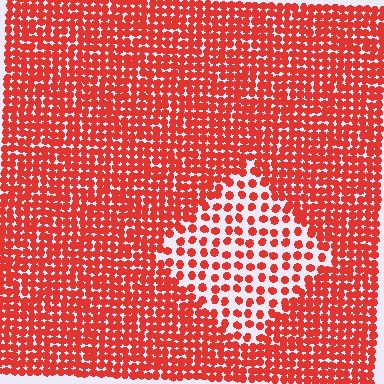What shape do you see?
I see a diamond.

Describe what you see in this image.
The image contains small red elements arranged at two different densities. A diamond-shaped region is visible where the elements are less densely packed than the surrounding area.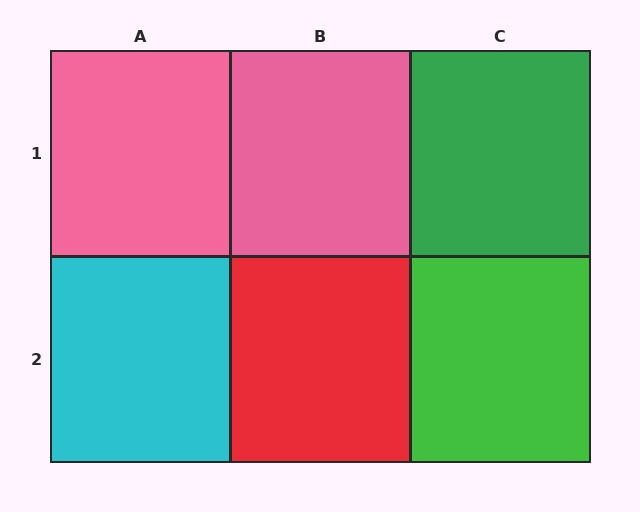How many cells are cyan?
1 cell is cyan.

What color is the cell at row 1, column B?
Pink.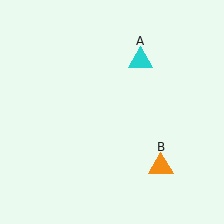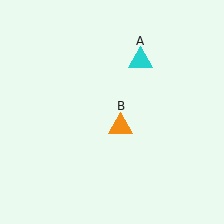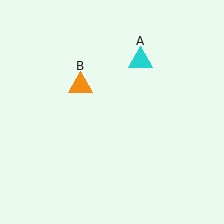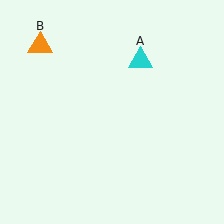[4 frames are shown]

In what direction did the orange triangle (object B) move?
The orange triangle (object B) moved up and to the left.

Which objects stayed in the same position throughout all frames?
Cyan triangle (object A) remained stationary.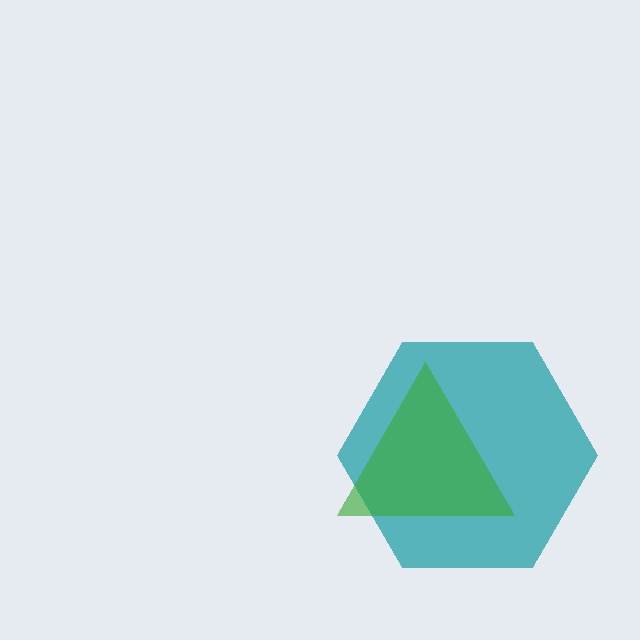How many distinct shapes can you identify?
There are 2 distinct shapes: a teal hexagon, a green triangle.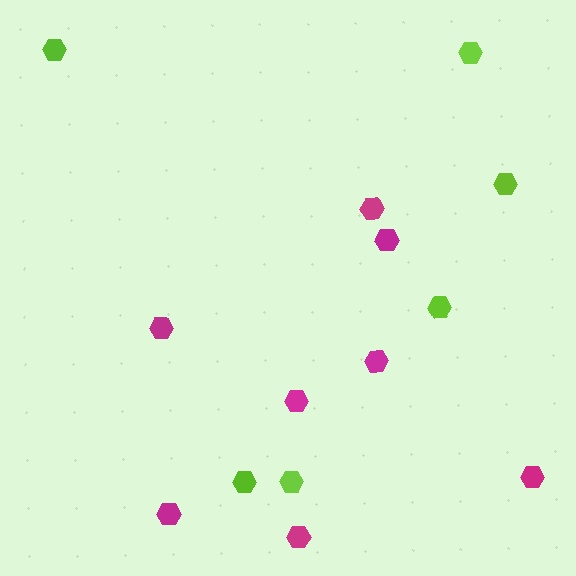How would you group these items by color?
There are 2 groups: one group of lime hexagons (6) and one group of magenta hexagons (8).